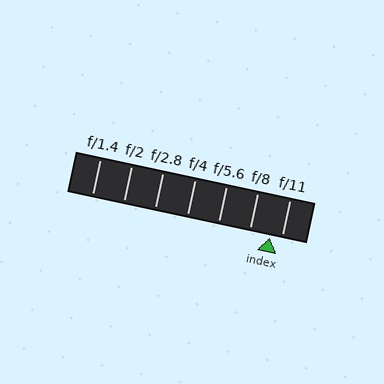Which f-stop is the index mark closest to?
The index mark is closest to f/11.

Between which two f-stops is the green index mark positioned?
The index mark is between f/8 and f/11.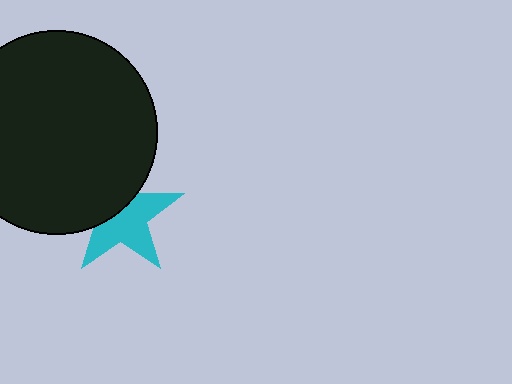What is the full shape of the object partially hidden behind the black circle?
The partially hidden object is a cyan star.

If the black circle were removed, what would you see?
You would see the complete cyan star.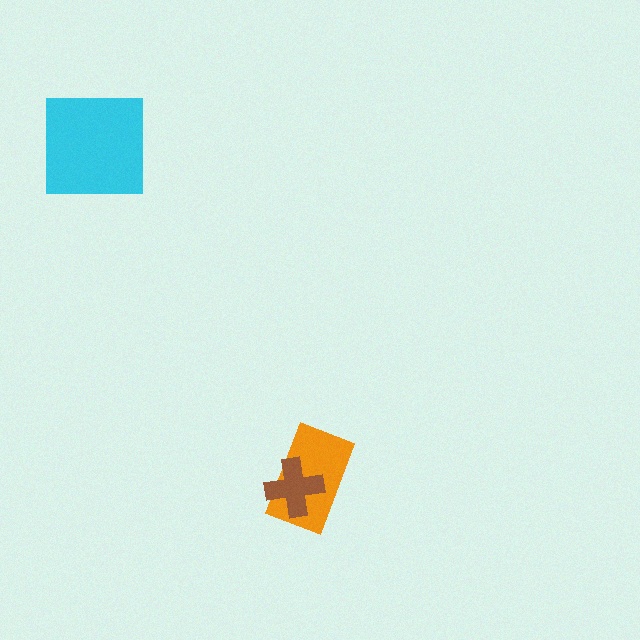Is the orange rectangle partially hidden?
Yes, it is partially covered by another shape.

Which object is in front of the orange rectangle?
The brown cross is in front of the orange rectangle.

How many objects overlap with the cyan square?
0 objects overlap with the cyan square.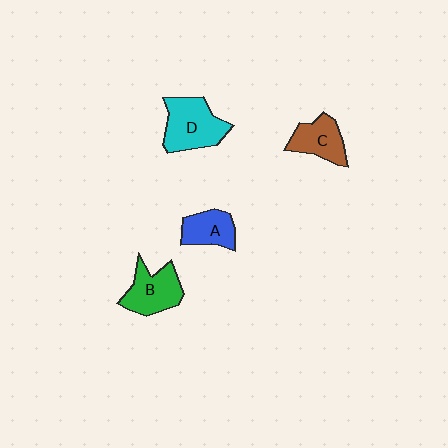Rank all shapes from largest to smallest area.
From largest to smallest: D (cyan), B (green), C (brown), A (blue).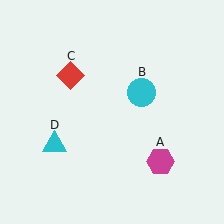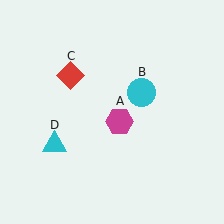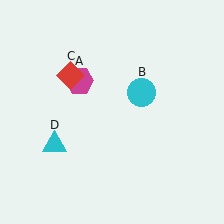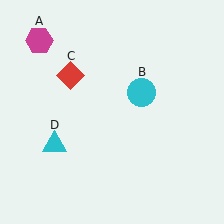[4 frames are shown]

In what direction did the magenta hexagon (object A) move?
The magenta hexagon (object A) moved up and to the left.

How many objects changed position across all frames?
1 object changed position: magenta hexagon (object A).